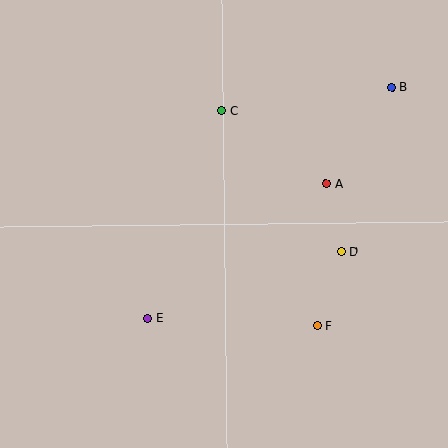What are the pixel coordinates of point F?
Point F is at (317, 326).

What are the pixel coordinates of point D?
Point D is at (342, 251).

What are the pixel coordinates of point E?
Point E is at (148, 318).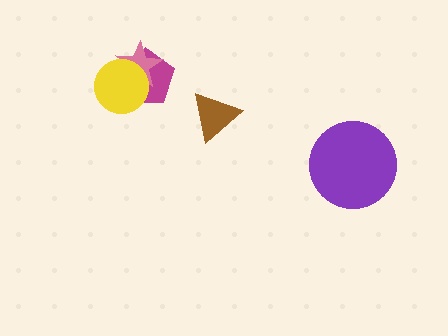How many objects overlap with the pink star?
2 objects overlap with the pink star.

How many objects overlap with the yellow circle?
2 objects overlap with the yellow circle.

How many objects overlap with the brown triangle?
0 objects overlap with the brown triangle.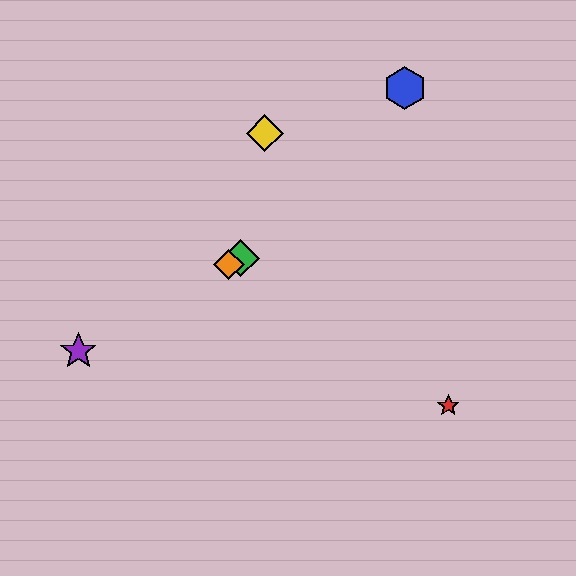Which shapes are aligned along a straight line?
The green diamond, the purple star, the orange diamond are aligned along a straight line.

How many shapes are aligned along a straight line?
3 shapes (the green diamond, the purple star, the orange diamond) are aligned along a straight line.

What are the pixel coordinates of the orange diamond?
The orange diamond is at (229, 265).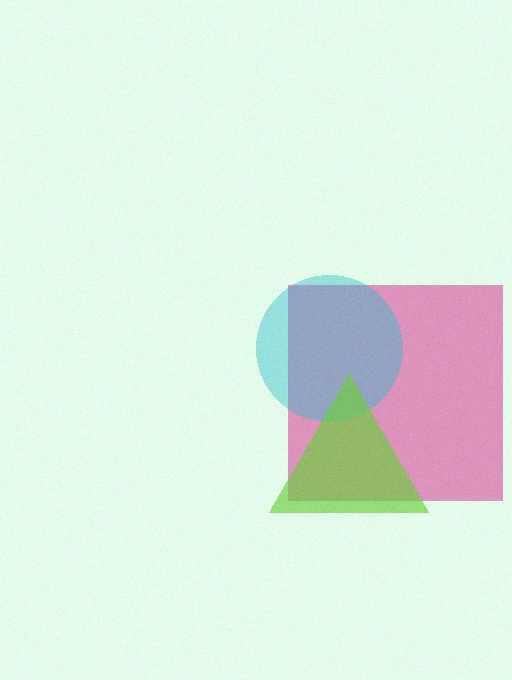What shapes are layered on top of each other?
The layered shapes are: a pink square, a cyan circle, a lime triangle.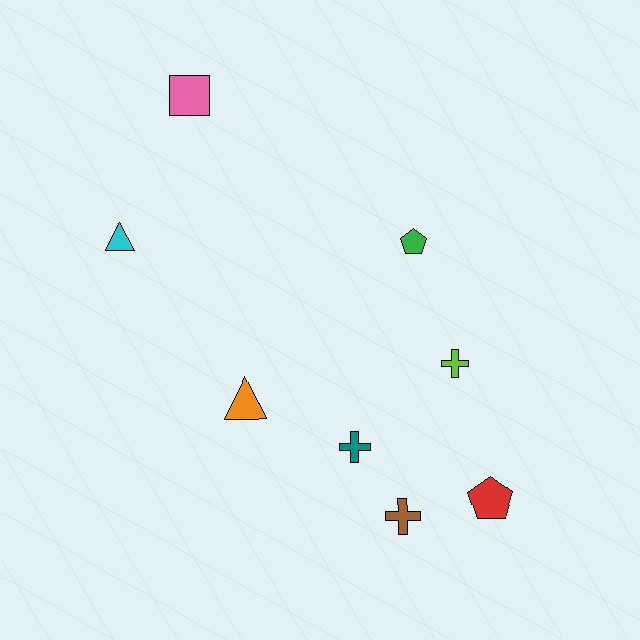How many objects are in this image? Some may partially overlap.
There are 8 objects.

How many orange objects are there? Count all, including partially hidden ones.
There is 1 orange object.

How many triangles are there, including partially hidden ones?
There are 2 triangles.